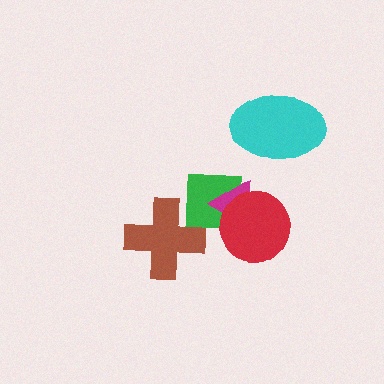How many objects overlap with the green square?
2 objects overlap with the green square.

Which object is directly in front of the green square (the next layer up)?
The magenta triangle is directly in front of the green square.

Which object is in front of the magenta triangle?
The red circle is in front of the magenta triangle.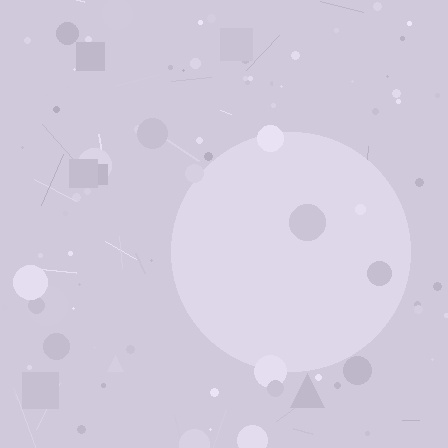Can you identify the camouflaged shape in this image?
The camouflaged shape is a circle.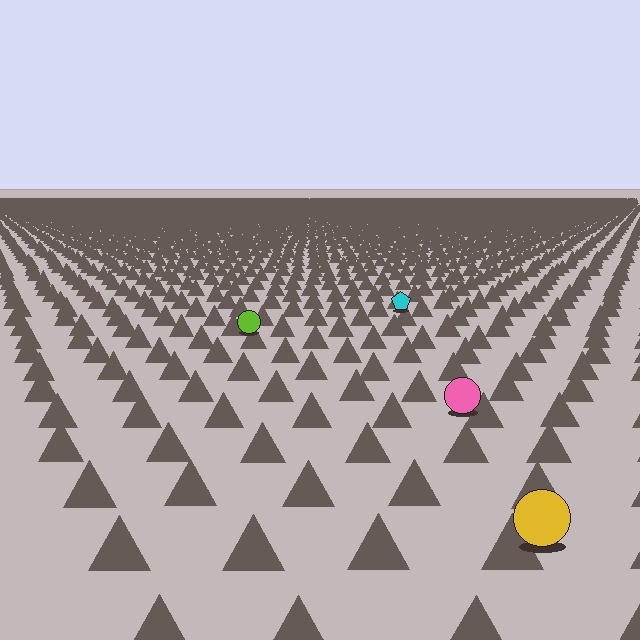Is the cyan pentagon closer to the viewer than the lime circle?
No. The lime circle is closer — you can tell from the texture gradient: the ground texture is coarser near it.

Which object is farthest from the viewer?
The cyan pentagon is farthest from the viewer. It appears smaller and the ground texture around it is denser.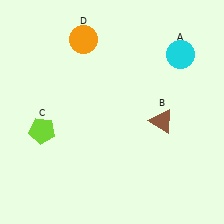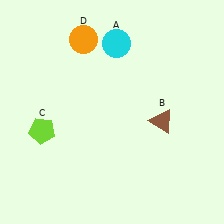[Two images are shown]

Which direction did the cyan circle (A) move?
The cyan circle (A) moved left.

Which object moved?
The cyan circle (A) moved left.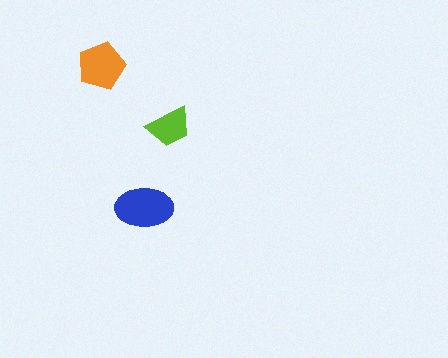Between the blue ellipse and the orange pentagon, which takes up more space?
The blue ellipse.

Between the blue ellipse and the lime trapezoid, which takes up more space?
The blue ellipse.